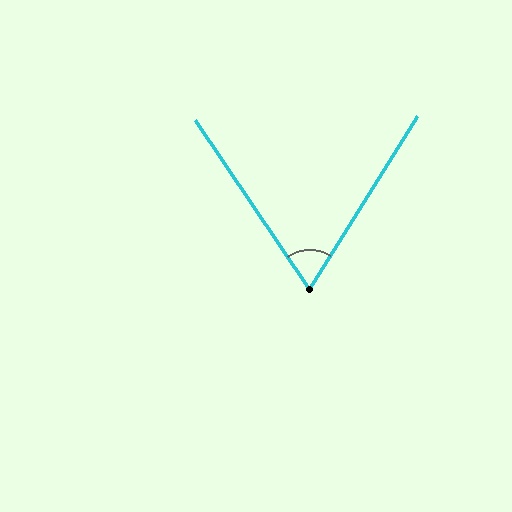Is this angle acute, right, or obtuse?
It is acute.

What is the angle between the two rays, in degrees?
Approximately 66 degrees.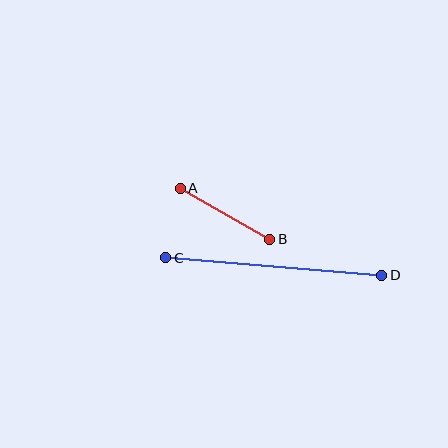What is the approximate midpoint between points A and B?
The midpoint is at approximately (225, 214) pixels.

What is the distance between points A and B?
The distance is approximately 103 pixels.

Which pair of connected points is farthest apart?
Points C and D are farthest apart.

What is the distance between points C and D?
The distance is approximately 217 pixels.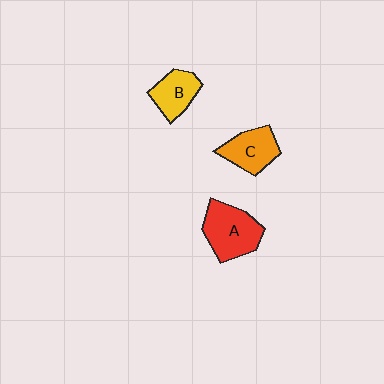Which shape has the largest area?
Shape A (red).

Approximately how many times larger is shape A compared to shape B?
Approximately 1.5 times.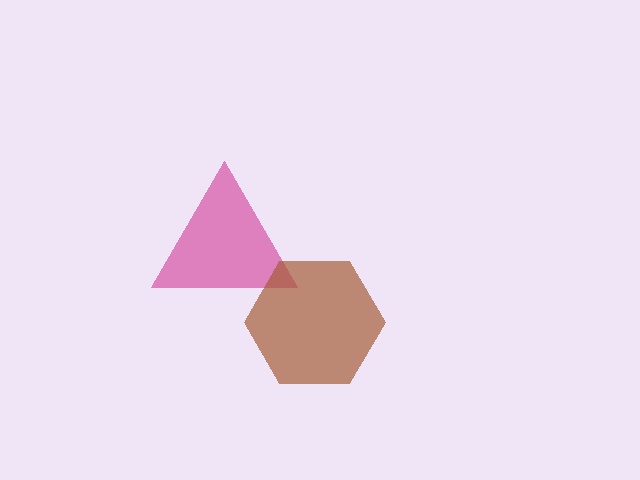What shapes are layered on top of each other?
The layered shapes are: a pink triangle, a brown hexagon.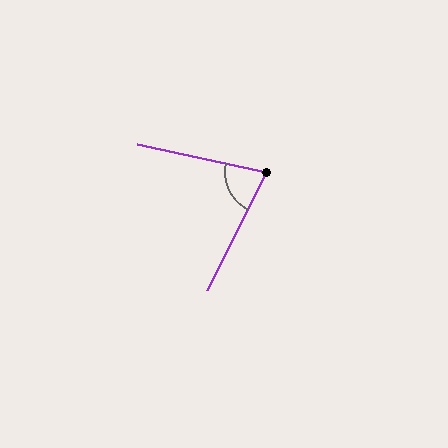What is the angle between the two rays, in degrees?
Approximately 76 degrees.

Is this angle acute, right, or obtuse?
It is acute.